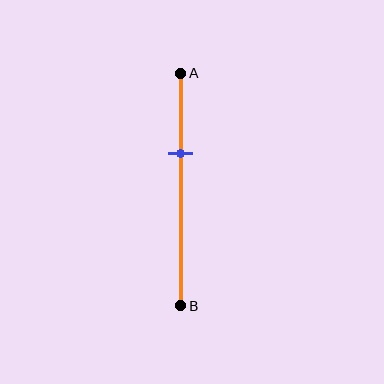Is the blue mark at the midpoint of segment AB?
No, the mark is at about 35% from A, not at the 50% midpoint.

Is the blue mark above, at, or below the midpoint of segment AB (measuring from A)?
The blue mark is above the midpoint of segment AB.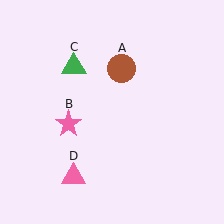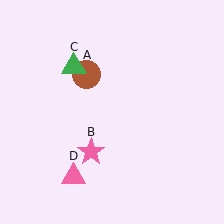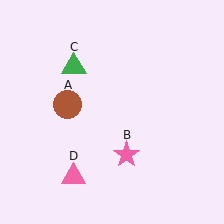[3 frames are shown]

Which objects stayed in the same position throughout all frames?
Green triangle (object C) and pink triangle (object D) remained stationary.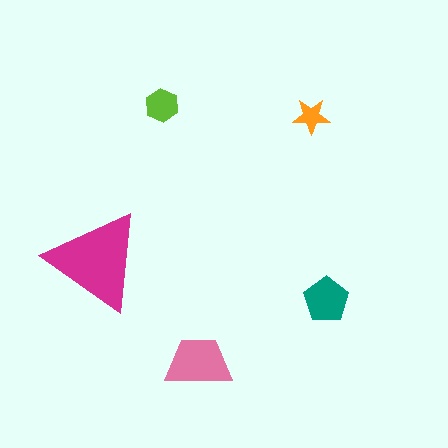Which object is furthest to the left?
The magenta triangle is leftmost.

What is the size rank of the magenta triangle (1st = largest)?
1st.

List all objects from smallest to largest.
The orange star, the lime hexagon, the teal pentagon, the pink trapezoid, the magenta triangle.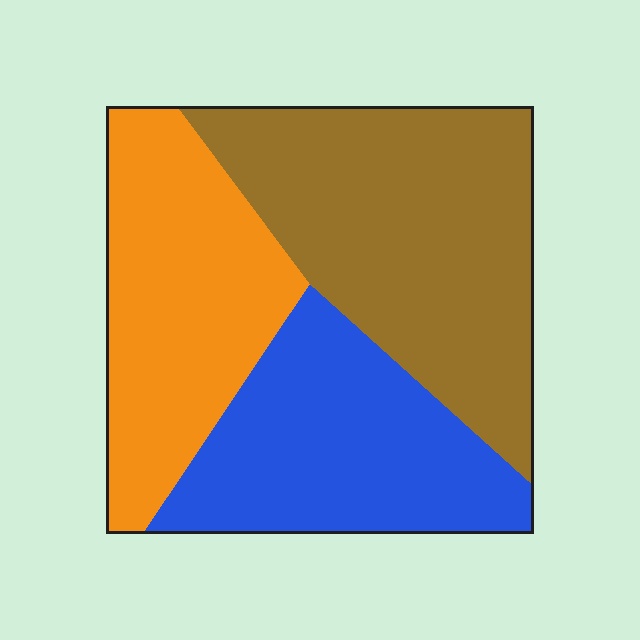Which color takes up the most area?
Brown, at roughly 40%.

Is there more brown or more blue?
Brown.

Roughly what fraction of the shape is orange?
Orange takes up between a sixth and a third of the shape.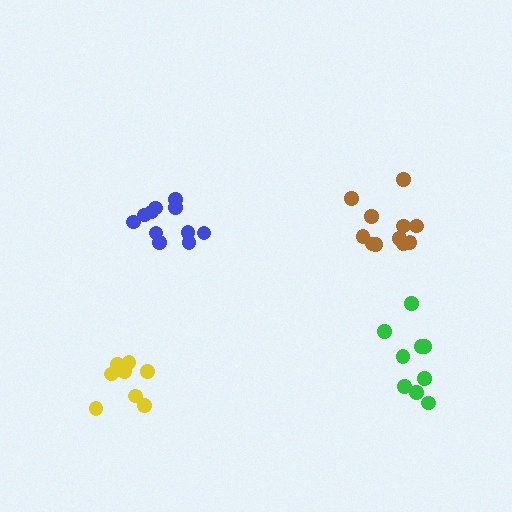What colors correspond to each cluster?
The clusters are colored: brown, yellow, blue, green.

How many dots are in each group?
Group 1: 11 dots, Group 2: 9 dots, Group 3: 11 dots, Group 4: 9 dots (40 total).